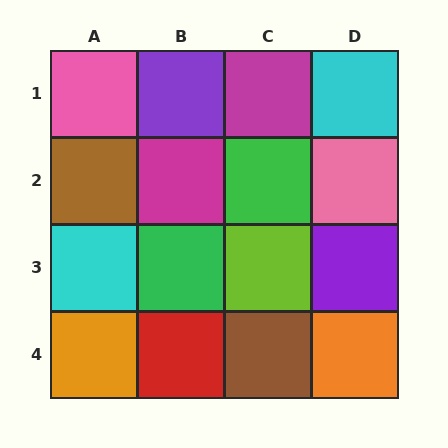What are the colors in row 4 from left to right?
Orange, red, brown, orange.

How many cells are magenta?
2 cells are magenta.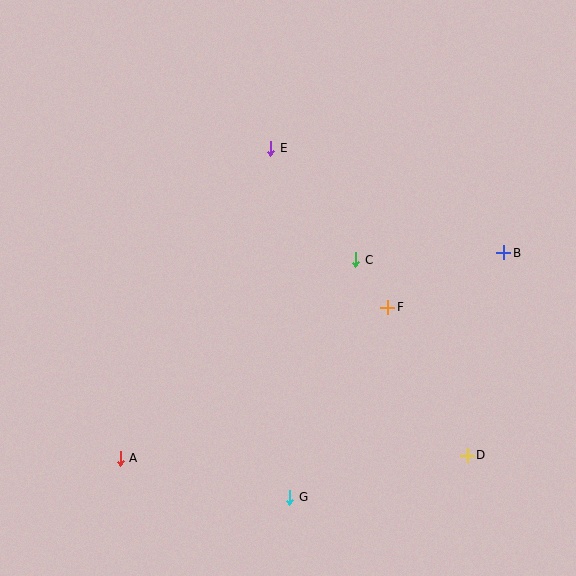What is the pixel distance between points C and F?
The distance between C and F is 58 pixels.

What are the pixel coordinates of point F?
Point F is at (388, 307).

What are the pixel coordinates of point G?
Point G is at (290, 497).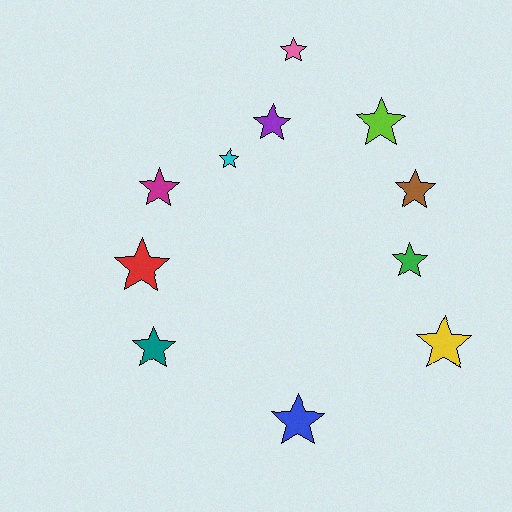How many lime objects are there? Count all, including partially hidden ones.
There is 1 lime object.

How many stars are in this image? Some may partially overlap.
There are 11 stars.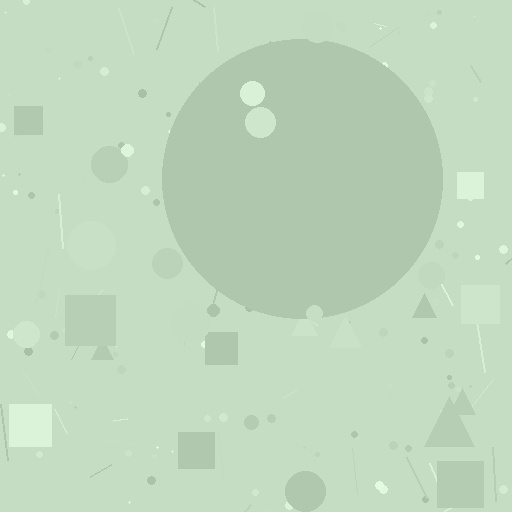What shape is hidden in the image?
A circle is hidden in the image.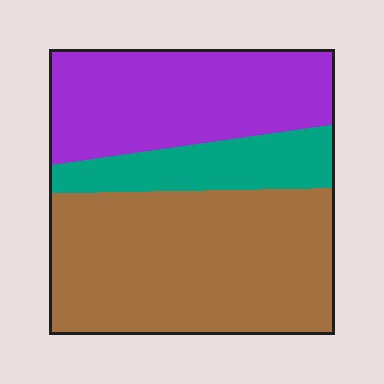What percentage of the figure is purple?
Purple takes up about one third (1/3) of the figure.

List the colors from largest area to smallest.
From largest to smallest: brown, purple, teal.